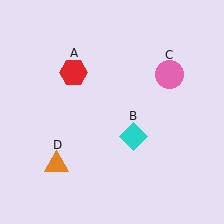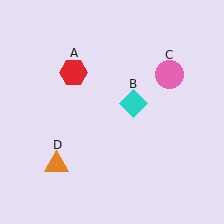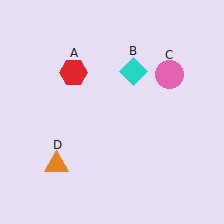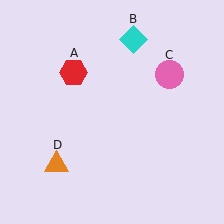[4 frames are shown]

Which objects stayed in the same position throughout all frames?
Red hexagon (object A) and pink circle (object C) and orange triangle (object D) remained stationary.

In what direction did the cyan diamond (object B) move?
The cyan diamond (object B) moved up.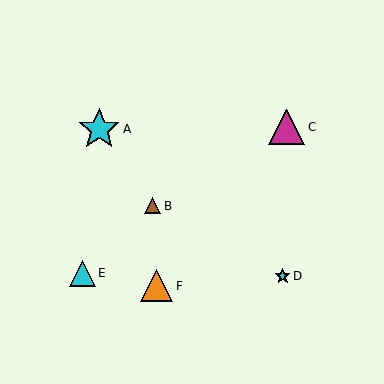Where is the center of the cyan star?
The center of the cyan star is at (99, 129).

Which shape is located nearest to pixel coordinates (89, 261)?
The cyan triangle (labeled E) at (82, 273) is nearest to that location.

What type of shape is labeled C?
Shape C is a magenta triangle.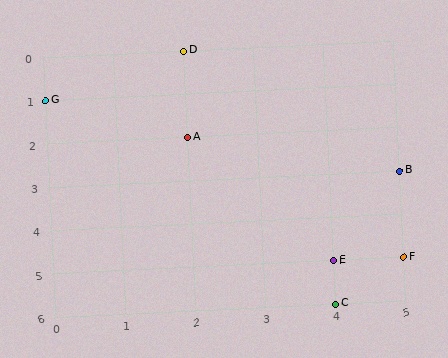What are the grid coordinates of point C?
Point C is at grid coordinates (4, 6).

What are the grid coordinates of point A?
Point A is at grid coordinates (2, 2).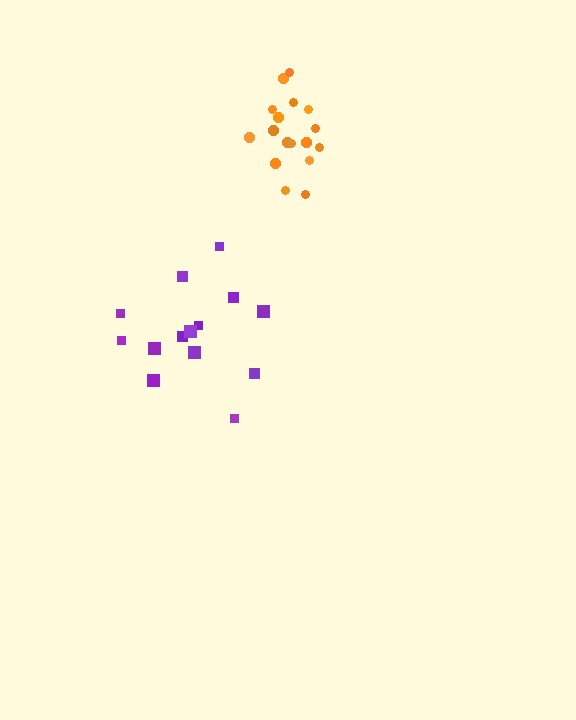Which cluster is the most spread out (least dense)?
Purple.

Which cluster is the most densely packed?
Orange.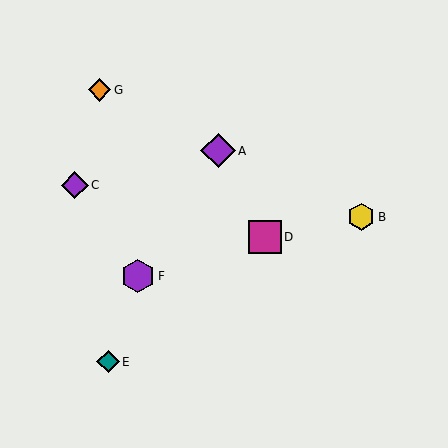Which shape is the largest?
The purple diamond (labeled A) is the largest.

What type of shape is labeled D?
Shape D is a magenta square.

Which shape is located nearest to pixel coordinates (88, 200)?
The purple diamond (labeled C) at (75, 185) is nearest to that location.